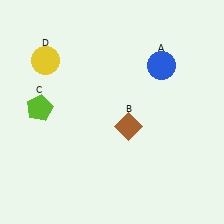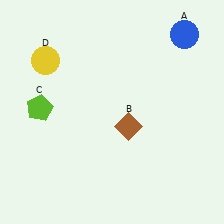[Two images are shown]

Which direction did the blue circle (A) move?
The blue circle (A) moved up.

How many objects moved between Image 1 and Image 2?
1 object moved between the two images.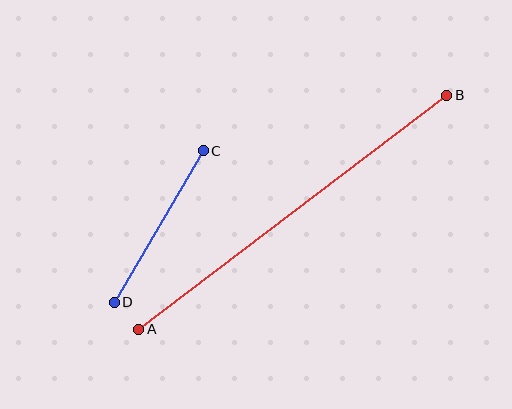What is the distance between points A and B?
The distance is approximately 387 pixels.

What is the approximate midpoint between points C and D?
The midpoint is at approximately (159, 227) pixels.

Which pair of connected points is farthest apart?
Points A and B are farthest apart.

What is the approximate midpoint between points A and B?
The midpoint is at approximately (293, 212) pixels.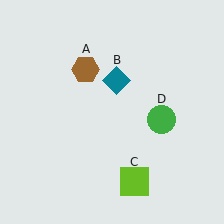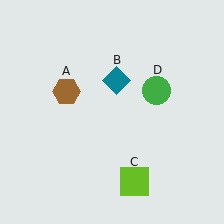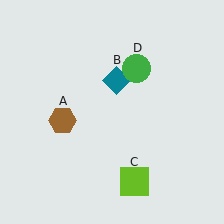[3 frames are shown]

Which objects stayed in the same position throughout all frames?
Teal diamond (object B) and lime square (object C) remained stationary.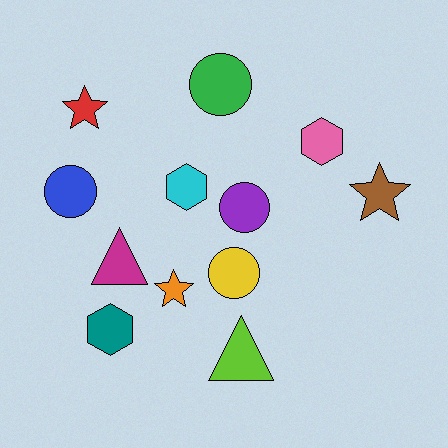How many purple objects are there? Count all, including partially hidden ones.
There is 1 purple object.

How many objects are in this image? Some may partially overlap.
There are 12 objects.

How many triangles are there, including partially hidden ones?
There are 2 triangles.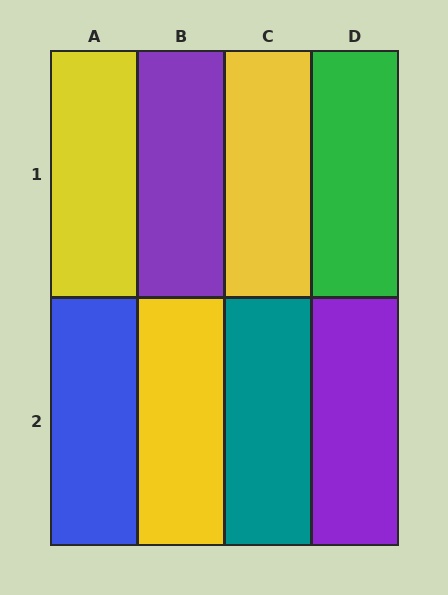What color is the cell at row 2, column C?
Teal.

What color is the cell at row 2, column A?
Blue.